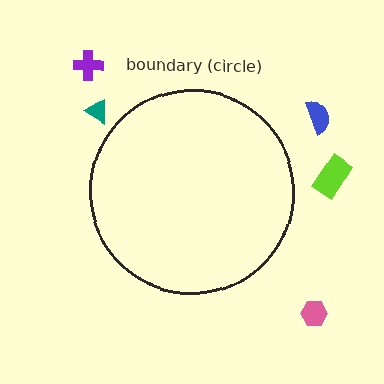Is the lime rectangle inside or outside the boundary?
Outside.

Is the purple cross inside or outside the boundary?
Outside.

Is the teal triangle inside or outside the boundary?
Outside.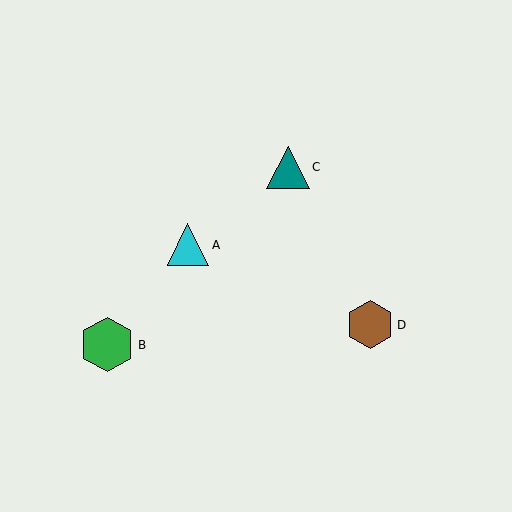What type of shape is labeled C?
Shape C is a teal triangle.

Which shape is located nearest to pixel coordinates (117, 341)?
The green hexagon (labeled B) at (107, 345) is nearest to that location.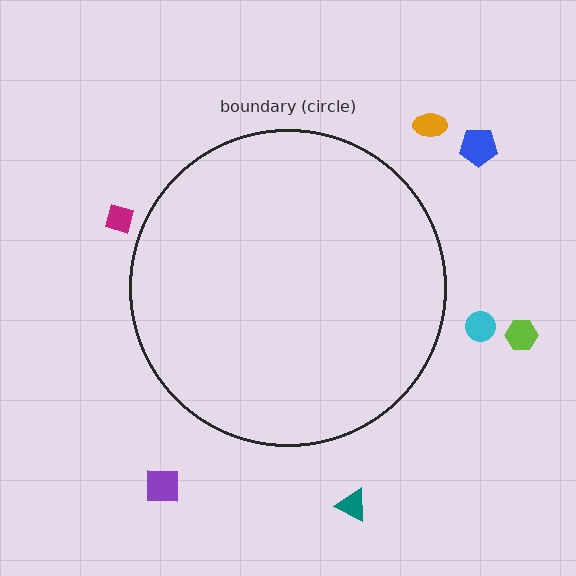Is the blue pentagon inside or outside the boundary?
Outside.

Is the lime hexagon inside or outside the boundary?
Outside.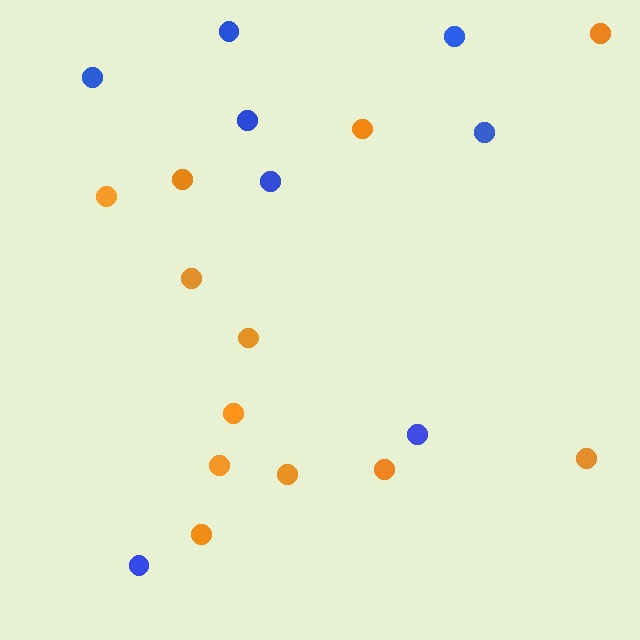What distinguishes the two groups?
There are 2 groups: one group of blue circles (8) and one group of orange circles (12).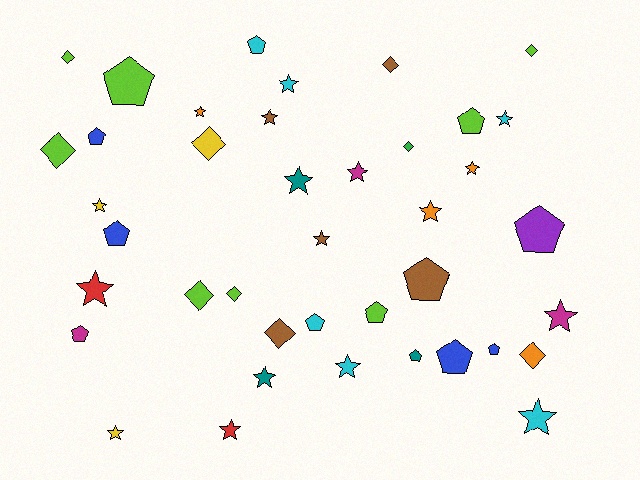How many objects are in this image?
There are 40 objects.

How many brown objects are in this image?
There are 5 brown objects.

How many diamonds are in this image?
There are 10 diamonds.